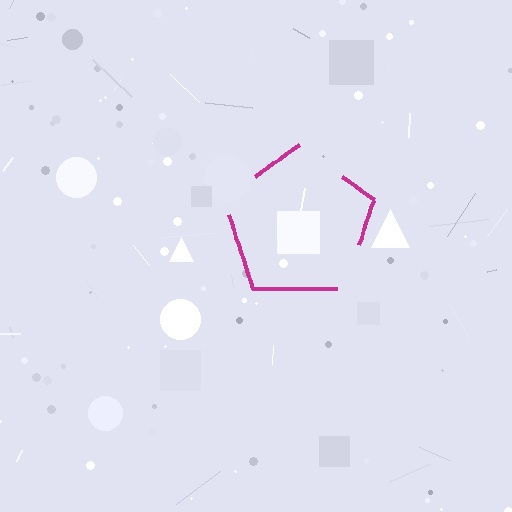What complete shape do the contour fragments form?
The contour fragments form a pentagon.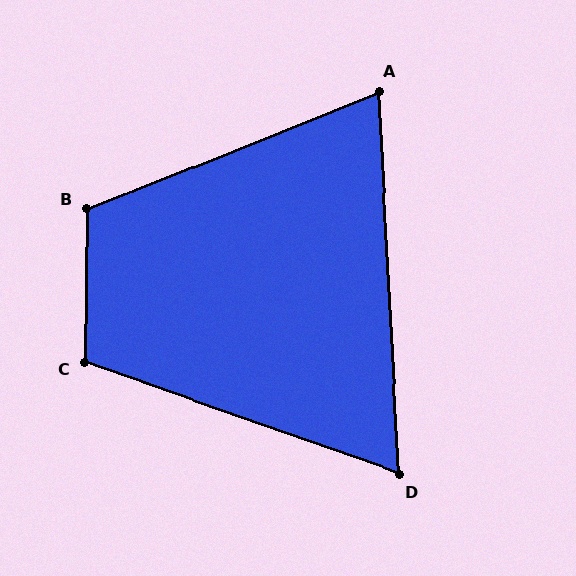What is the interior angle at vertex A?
Approximately 71 degrees (acute).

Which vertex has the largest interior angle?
B, at approximately 112 degrees.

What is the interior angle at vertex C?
Approximately 109 degrees (obtuse).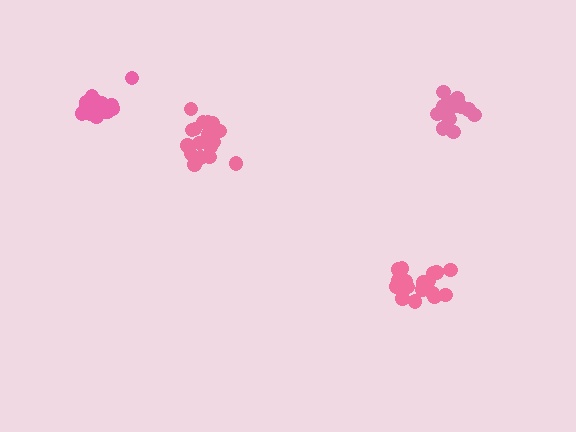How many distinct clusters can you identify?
There are 4 distinct clusters.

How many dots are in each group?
Group 1: 16 dots, Group 2: 14 dots, Group 3: 18 dots, Group 4: 18 dots (66 total).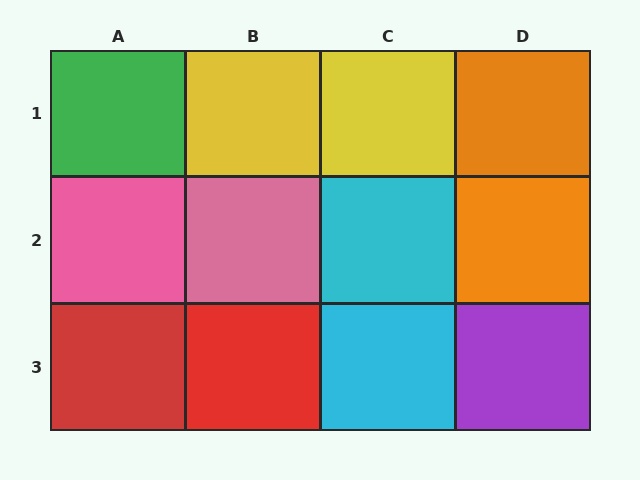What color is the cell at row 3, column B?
Red.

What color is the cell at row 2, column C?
Cyan.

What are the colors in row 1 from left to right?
Green, yellow, yellow, orange.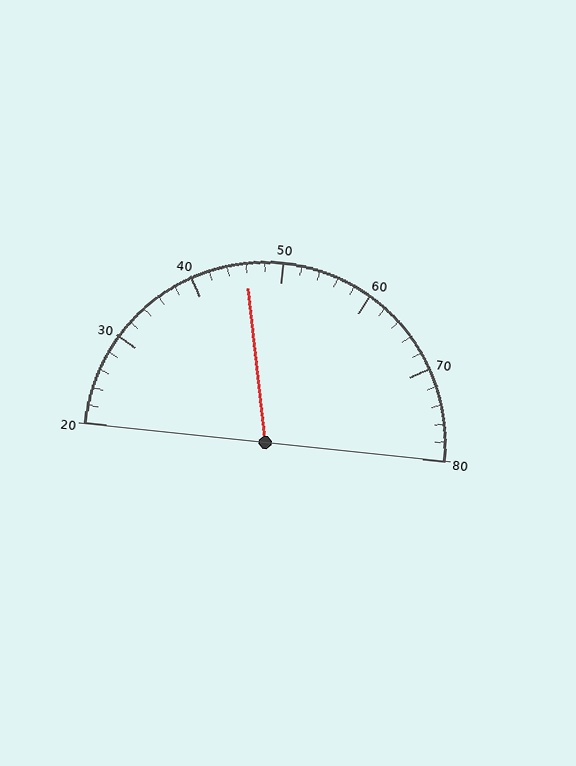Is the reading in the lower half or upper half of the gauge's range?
The reading is in the lower half of the range (20 to 80).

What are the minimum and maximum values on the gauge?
The gauge ranges from 20 to 80.